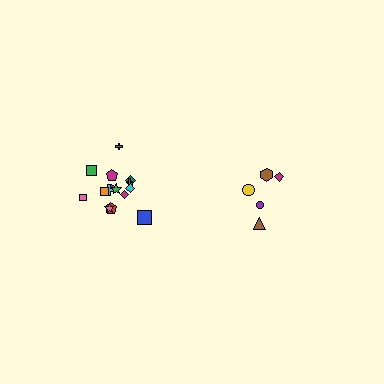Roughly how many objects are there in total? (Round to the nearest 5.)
Roughly 20 objects in total.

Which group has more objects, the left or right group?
The left group.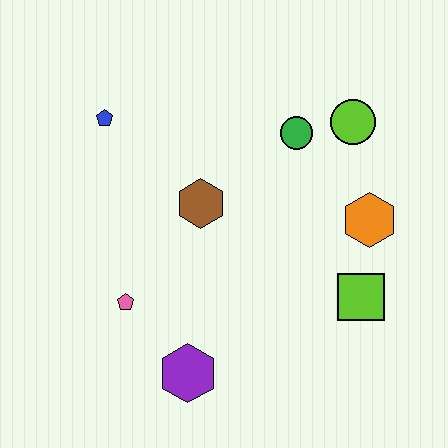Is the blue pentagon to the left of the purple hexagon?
Yes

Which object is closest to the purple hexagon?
The pink pentagon is closest to the purple hexagon.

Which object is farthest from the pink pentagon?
The lime circle is farthest from the pink pentagon.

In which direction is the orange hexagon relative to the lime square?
The orange hexagon is above the lime square.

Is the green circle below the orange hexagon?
No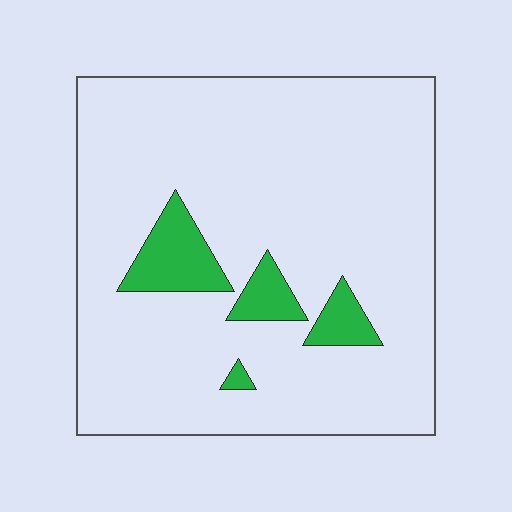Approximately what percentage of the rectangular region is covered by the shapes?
Approximately 10%.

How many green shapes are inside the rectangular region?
4.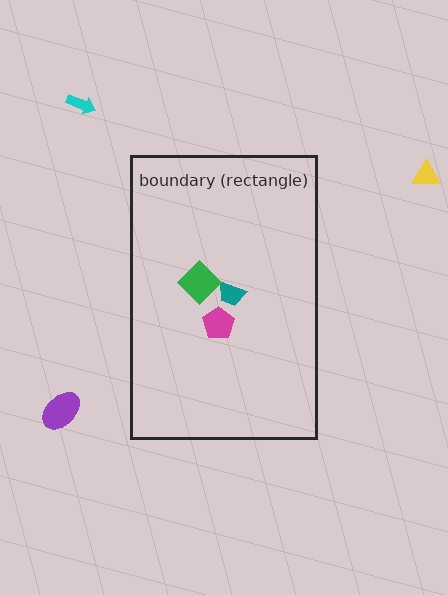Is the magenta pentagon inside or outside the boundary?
Inside.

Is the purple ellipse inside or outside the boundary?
Outside.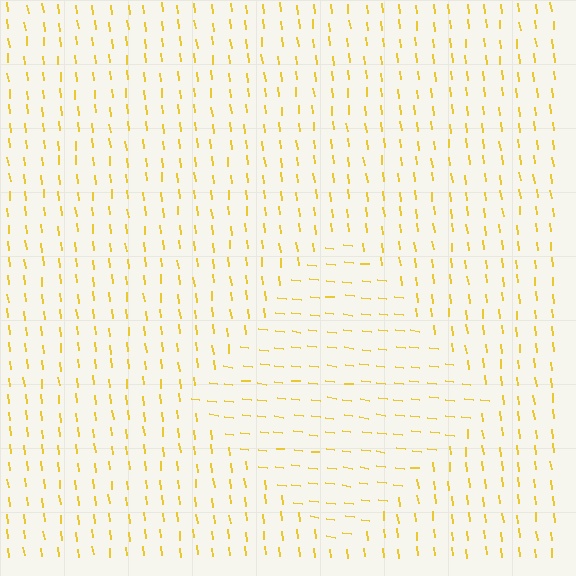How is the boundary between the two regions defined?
The boundary is defined purely by a change in line orientation (approximately 76 degrees difference). All lines are the same color and thickness.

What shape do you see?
I see a diamond.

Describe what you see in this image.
The image is filled with small yellow line segments. A diamond region in the image has lines oriented differently from the surrounding lines, creating a visible texture boundary.